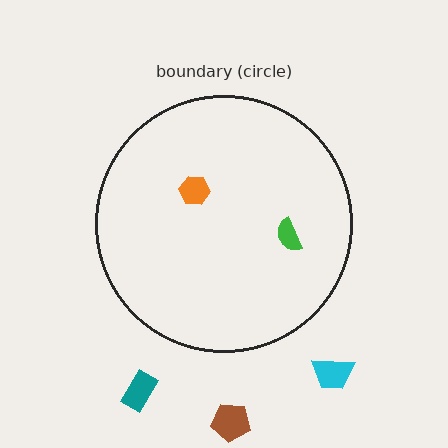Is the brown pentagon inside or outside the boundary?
Outside.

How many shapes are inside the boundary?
2 inside, 3 outside.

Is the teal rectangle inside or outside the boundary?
Outside.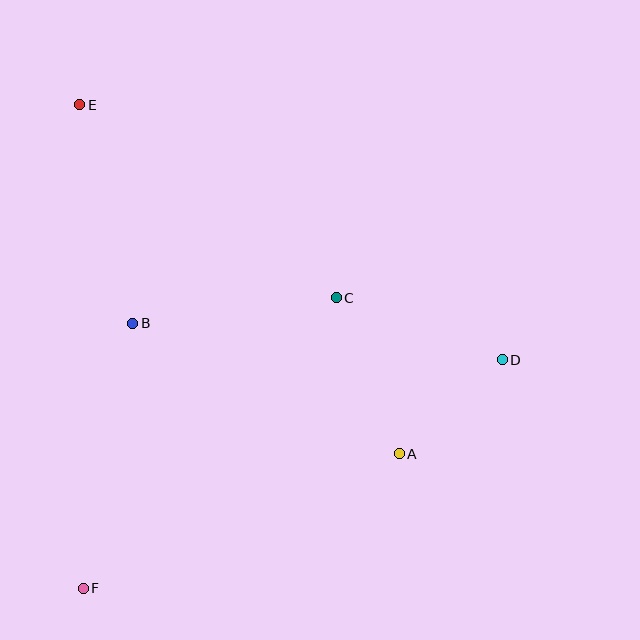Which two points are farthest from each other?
Points D and E are farthest from each other.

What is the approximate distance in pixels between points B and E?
The distance between B and E is approximately 225 pixels.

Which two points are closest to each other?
Points A and D are closest to each other.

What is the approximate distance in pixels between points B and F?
The distance between B and F is approximately 269 pixels.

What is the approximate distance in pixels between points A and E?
The distance between A and E is approximately 473 pixels.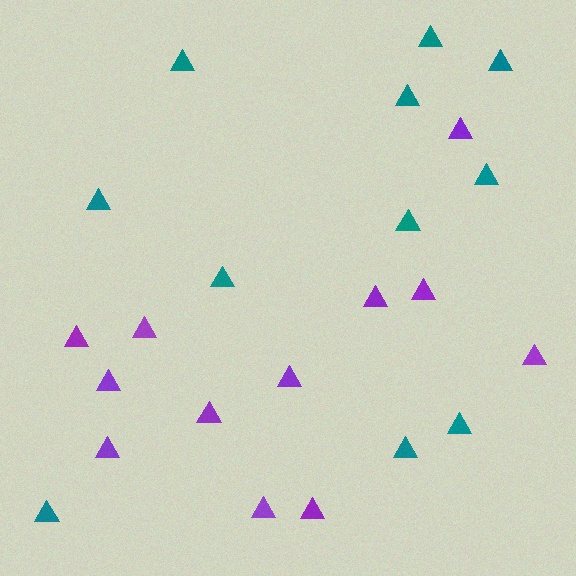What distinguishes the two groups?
There are 2 groups: one group of purple triangles (12) and one group of teal triangles (11).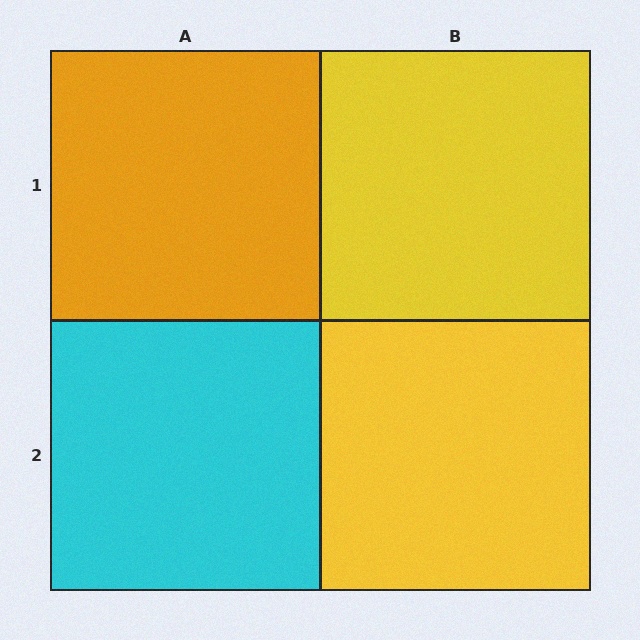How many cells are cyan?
1 cell is cyan.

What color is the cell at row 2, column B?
Yellow.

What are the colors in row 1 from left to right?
Orange, yellow.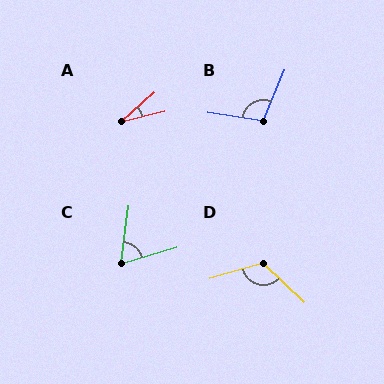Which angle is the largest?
D, at approximately 121 degrees.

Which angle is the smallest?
A, at approximately 27 degrees.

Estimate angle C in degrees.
Approximately 66 degrees.